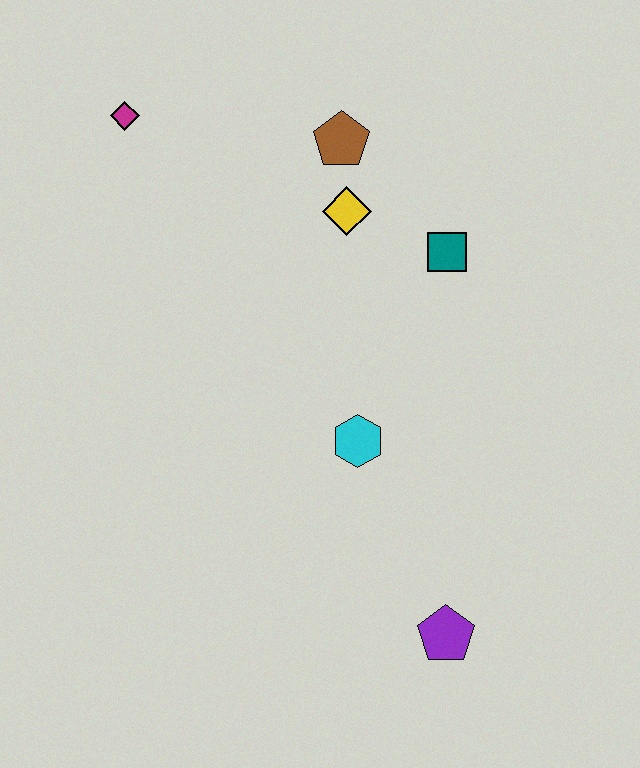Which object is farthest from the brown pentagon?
The purple pentagon is farthest from the brown pentagon.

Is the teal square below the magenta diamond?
Yes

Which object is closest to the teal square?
The yellow diamond is closest to the teal square.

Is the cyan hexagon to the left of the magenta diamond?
No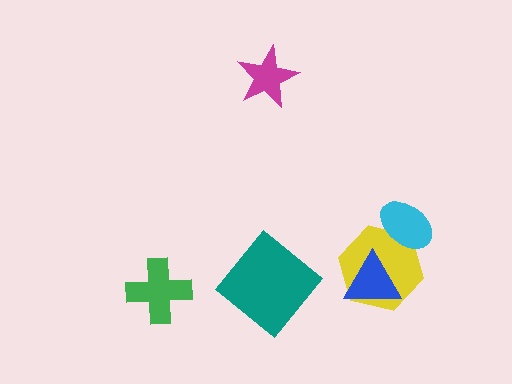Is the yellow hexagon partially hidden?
Yes, it is partially covered by another shape.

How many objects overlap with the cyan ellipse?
1 object overlaps with the cyan ellipse.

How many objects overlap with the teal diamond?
0 objects overlap with the teal diamond.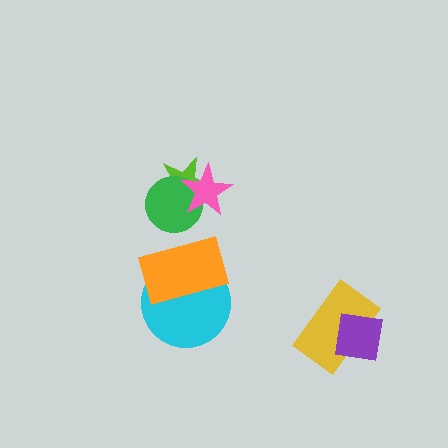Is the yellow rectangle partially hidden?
Yes, it is partially covered by another shape.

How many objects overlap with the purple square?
1 object overlaps with the purple square.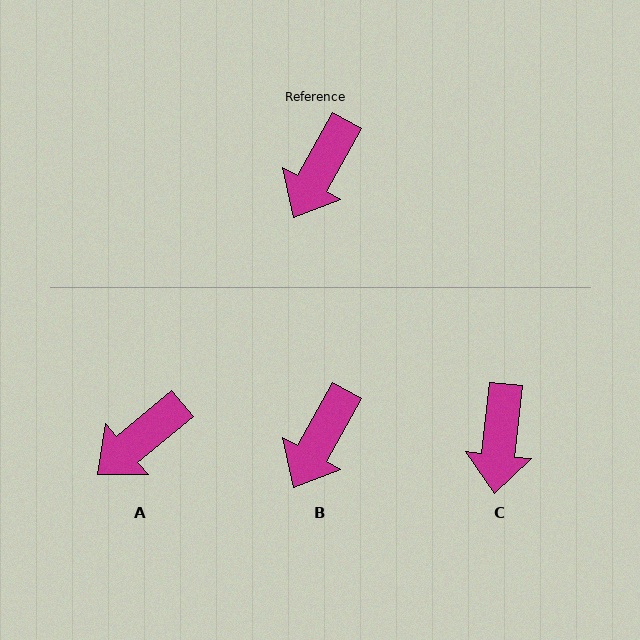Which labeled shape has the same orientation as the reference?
B.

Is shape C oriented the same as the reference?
No, it is off by about 23 degrees.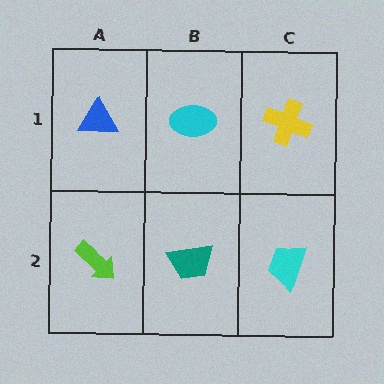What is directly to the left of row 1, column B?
A blue triangle.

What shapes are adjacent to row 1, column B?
A teal trapezoid (row 2, column B), a blue triangle (row 1, column A), a yellow cross (row 1, column C).